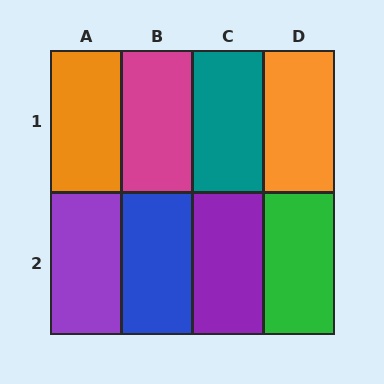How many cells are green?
1 cell is green.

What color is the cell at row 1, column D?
Orange.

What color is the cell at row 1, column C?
Teal.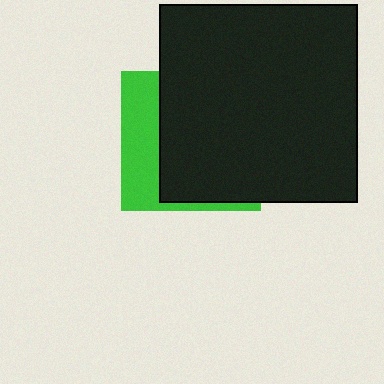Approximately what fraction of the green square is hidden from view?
Roughly 69% of the green square is hidden behind the black square.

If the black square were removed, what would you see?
You would see the complete green square.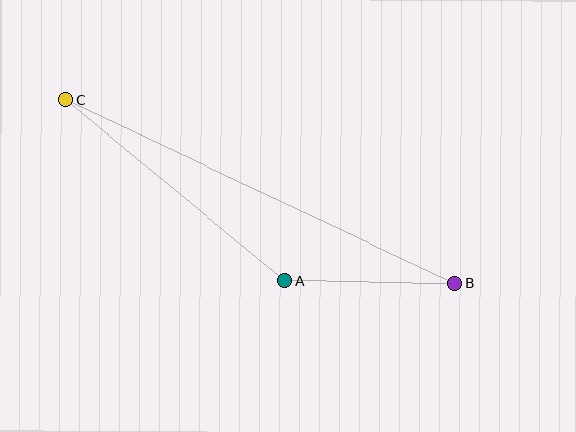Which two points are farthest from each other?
Points B and C are farthest from each other.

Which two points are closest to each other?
Points A and B are closest to each other.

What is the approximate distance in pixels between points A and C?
The distance between A and C is approximately 284 pixels.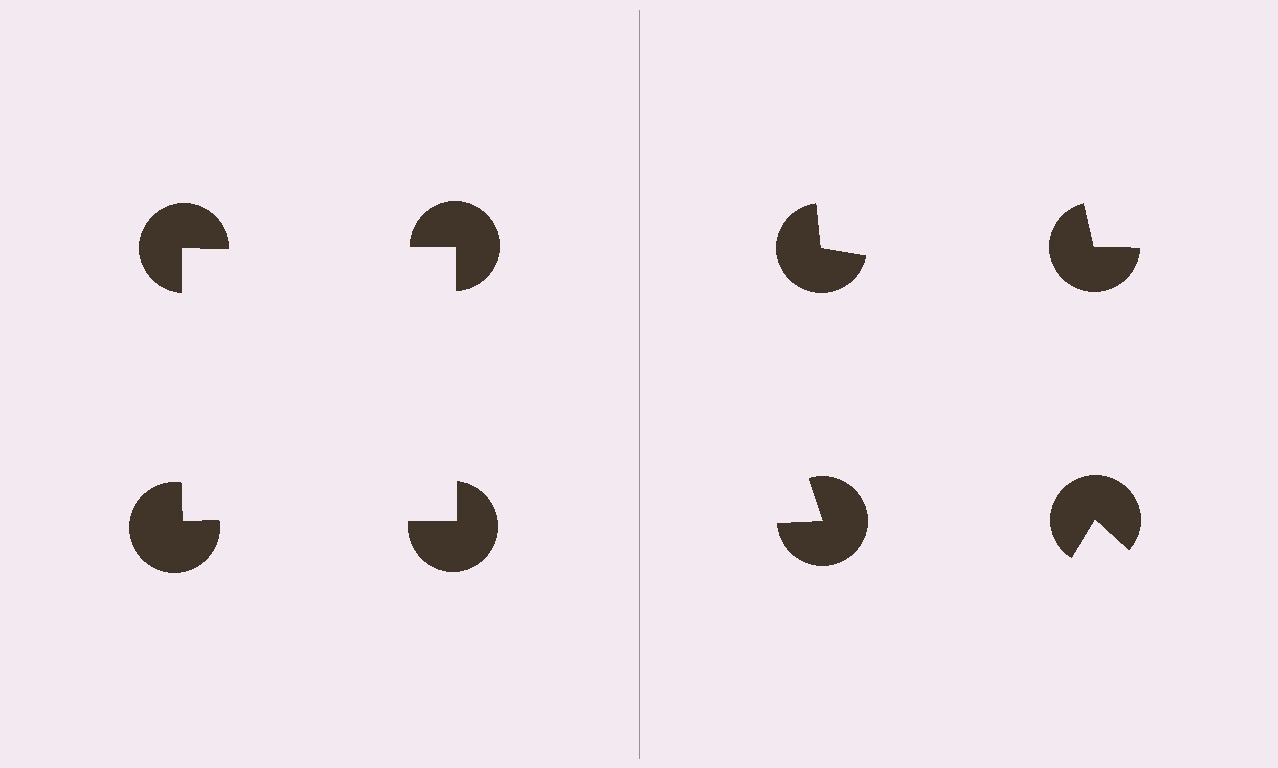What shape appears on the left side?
An illusory square.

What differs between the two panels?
The pac-man discs are positioned identically on both sides; only the wedge orientations differ. On the left they align to a square; on the right they are misaligned.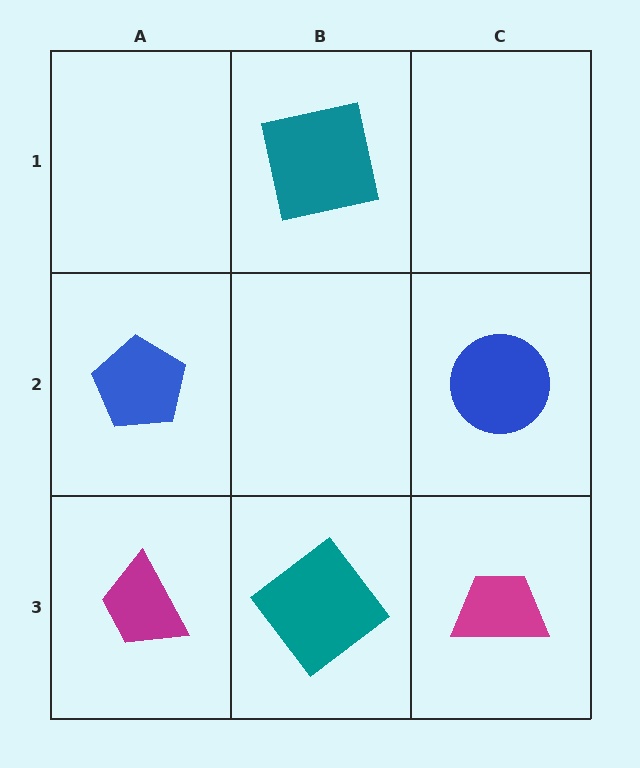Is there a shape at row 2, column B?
No, that cell is empty.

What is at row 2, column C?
A blue circle.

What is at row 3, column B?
A teal diamond.